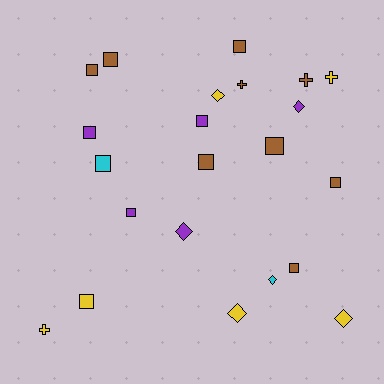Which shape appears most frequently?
Square, with 12 objects.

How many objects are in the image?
There are 22 objects.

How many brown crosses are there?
There are 2 brown crosses.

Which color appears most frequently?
Brown, with 9 objects.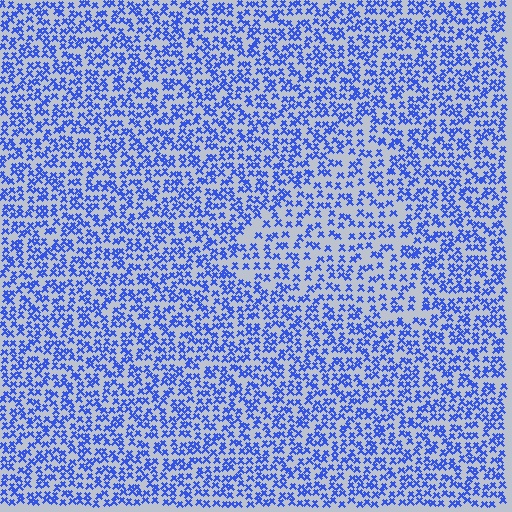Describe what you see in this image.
The image contains small blue elements arranged at two different densities. A triangle-shaped region is visible where the elements are less densely packed than the surrounding area.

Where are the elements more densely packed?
The elements are more densely packed outside the triangle boundary.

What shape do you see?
I see a triangle.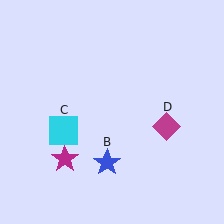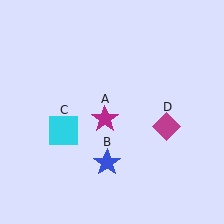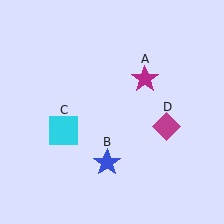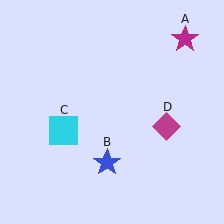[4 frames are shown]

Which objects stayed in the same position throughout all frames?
Blue star (object B) and cyan square (object C) and magenta diamond (object D) remained stationary.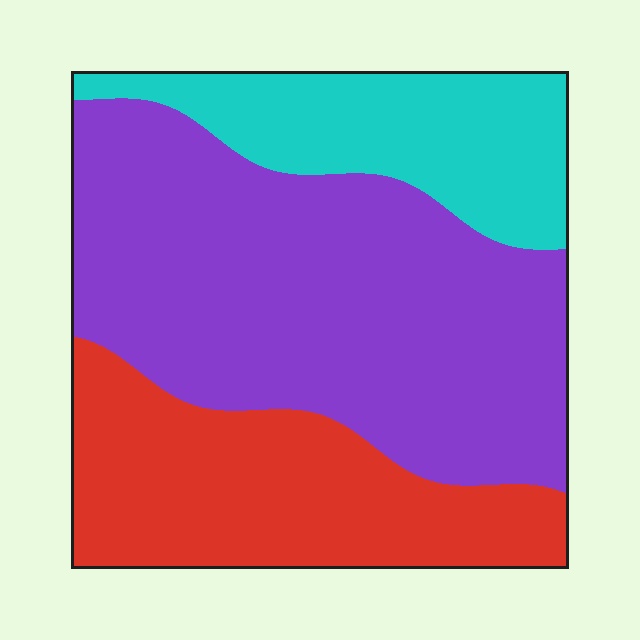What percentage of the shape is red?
Red takes up about one quarter (1/4) of the shape.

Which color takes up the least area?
Cyan, at roughly 20%.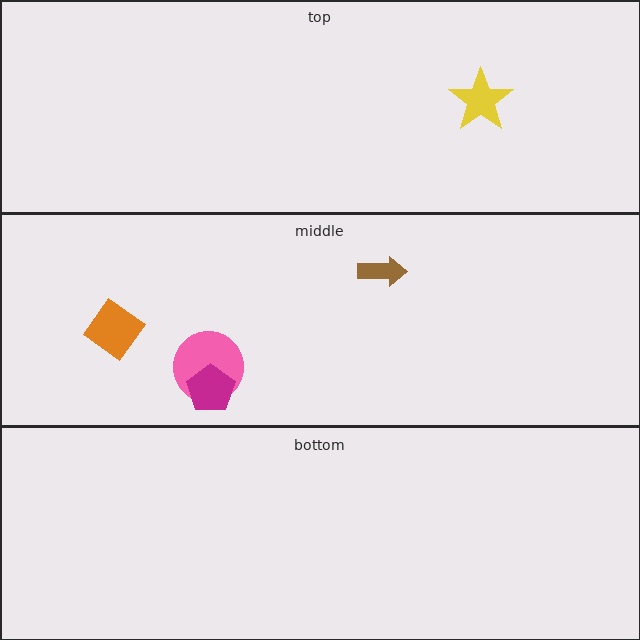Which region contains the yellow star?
The top region.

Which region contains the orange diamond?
The middle region.